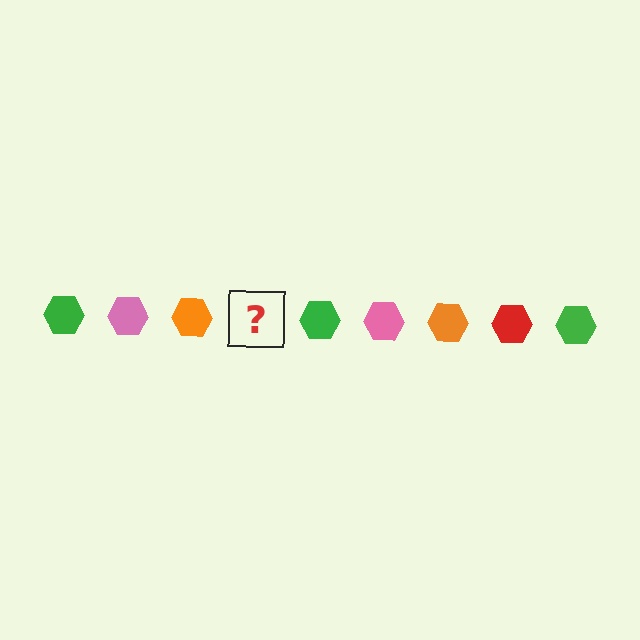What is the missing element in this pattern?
The missing element is a red hexagon.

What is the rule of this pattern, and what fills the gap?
The rule is that the pattern cycles through green, pink, orange, red hexagons. The gap should be filled with a red hexagon.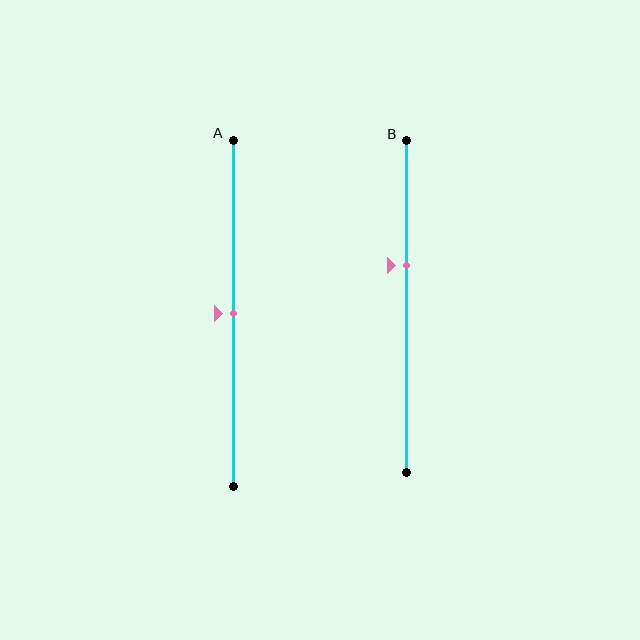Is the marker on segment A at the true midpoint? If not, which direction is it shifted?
Yes, the marker on segment A is at the true midpoint.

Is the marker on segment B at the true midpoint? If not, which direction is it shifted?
No, the marker on segment B is shifted upward by about 12% of the segment length.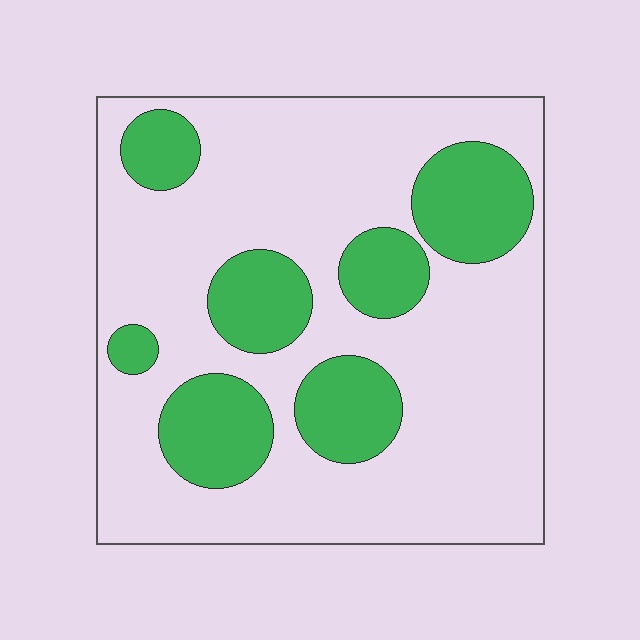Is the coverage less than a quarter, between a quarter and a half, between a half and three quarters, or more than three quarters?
Between a quarter and a half.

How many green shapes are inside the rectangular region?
7.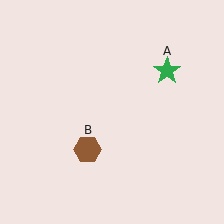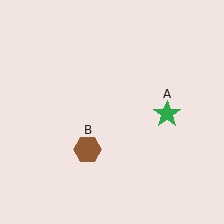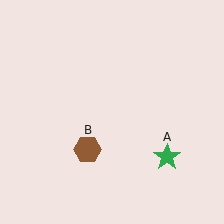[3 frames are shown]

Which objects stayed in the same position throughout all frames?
Brown hexagon (object B) remained stationary.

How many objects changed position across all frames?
1 object changed position: green star (object A).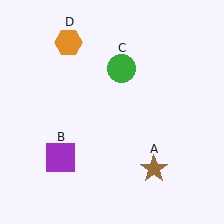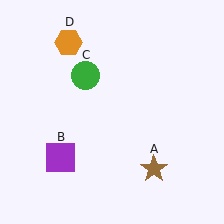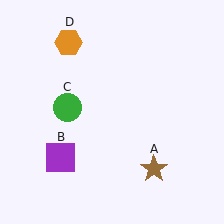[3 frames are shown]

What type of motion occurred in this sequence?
The green circle (object C) rotated counterclockwise around the center of the scene.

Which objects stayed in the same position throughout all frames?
Brown star (object A) and purple square (object B) and orange hexagon (object D) remained stationary.